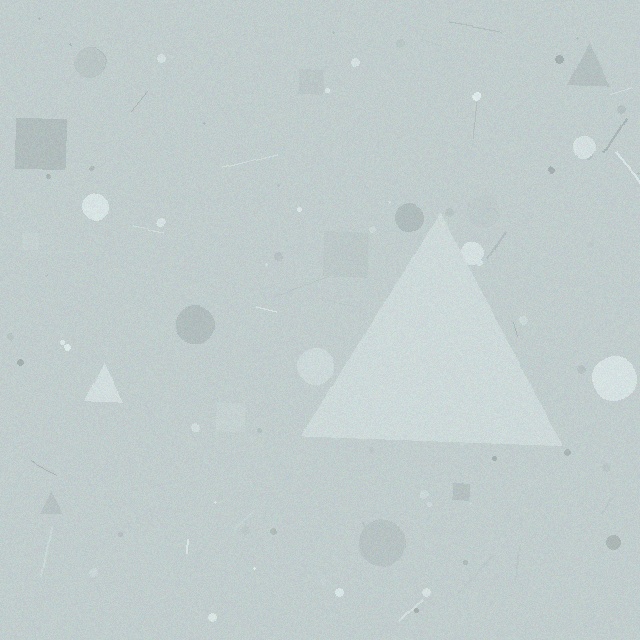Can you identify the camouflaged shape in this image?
The camouflaged shape is a triangle.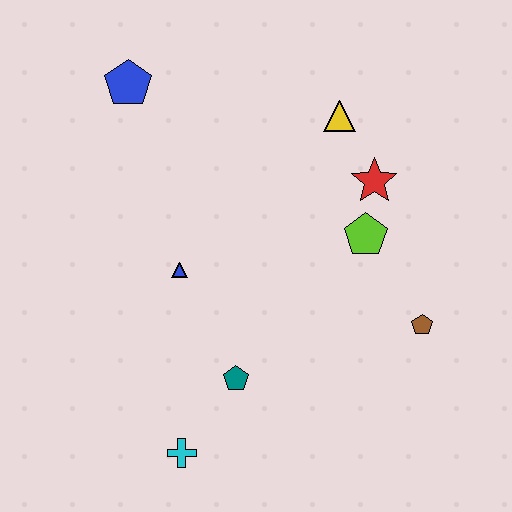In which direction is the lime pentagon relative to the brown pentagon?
The lime pentagon is above the brown pentagon.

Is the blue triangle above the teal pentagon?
Yes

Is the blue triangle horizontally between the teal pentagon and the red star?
No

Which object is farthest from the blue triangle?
The brown pentagon is farthest from the blue triangle.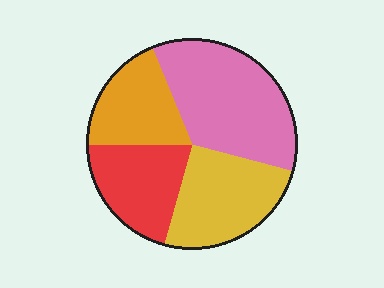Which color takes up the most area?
Pink, at roughly 35%.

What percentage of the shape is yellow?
Yellow covers around 25% of the shape.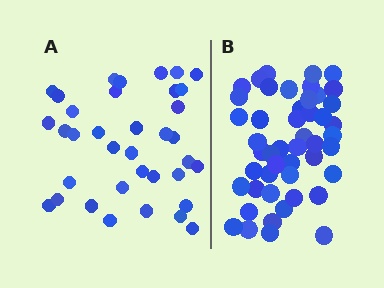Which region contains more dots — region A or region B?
Region B (the right region) has more dots.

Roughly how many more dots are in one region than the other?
Region B has roughly 12 or so more dots than region A.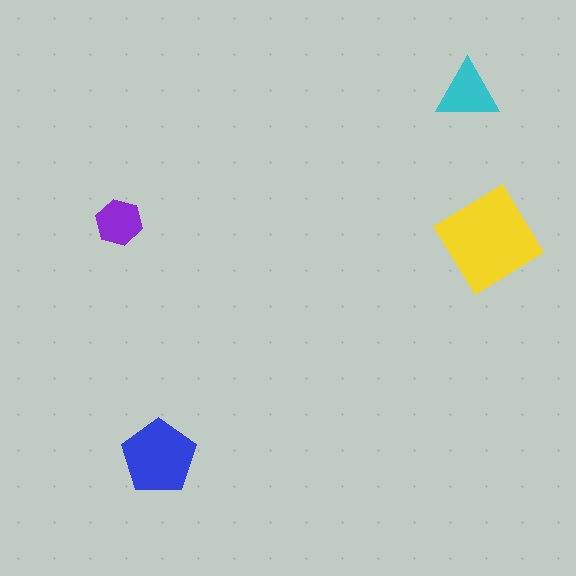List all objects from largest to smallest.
The yellow diamond, the blue pentagon, the cyan triangle, the purple hexagon.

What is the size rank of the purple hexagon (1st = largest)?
4th.